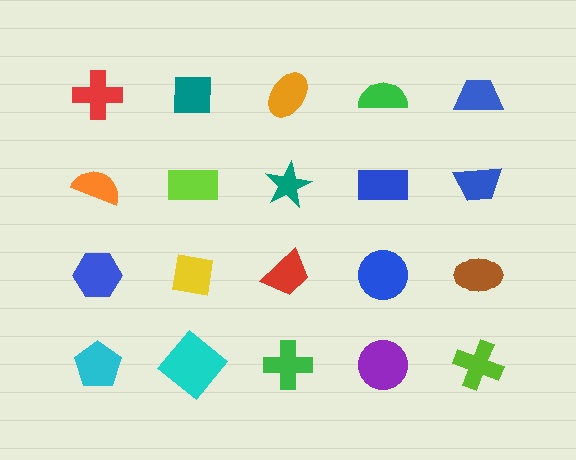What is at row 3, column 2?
A yellow square.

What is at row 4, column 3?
A green cross.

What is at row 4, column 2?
A cyan diamond.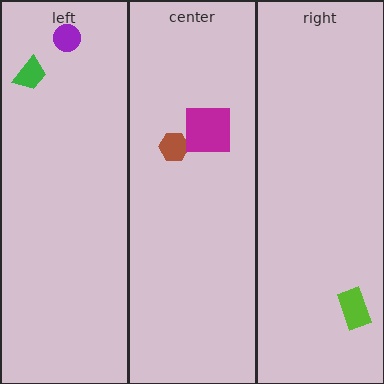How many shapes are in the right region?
1.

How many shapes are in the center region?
2.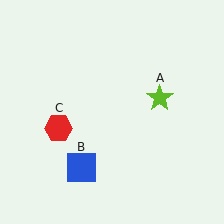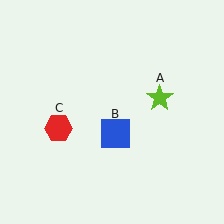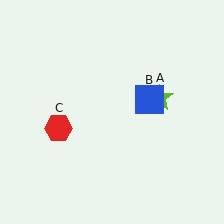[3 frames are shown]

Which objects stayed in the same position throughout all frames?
Lime star (object A) and red hexagon (object C) remained stationary.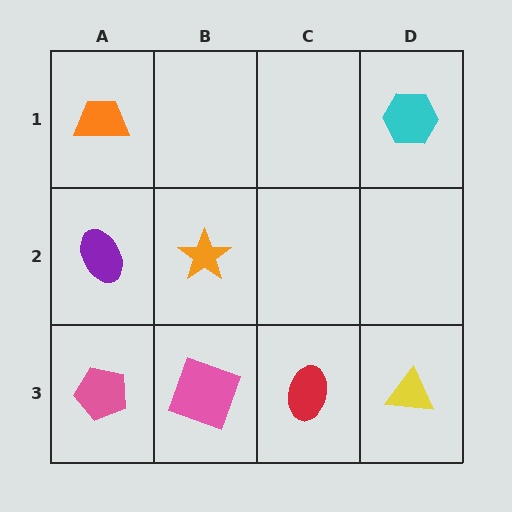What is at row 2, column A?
A purple ellipse.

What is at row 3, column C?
A red ellipse.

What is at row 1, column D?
A cyan hexagon.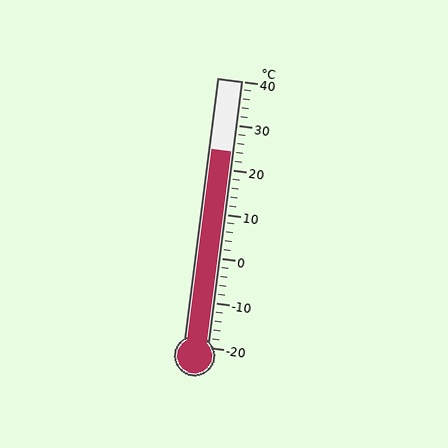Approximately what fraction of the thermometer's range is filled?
The thermometer is filled to approximately 75% of its range.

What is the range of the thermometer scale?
The thermometer scale ranges from -20°C to 40°C.